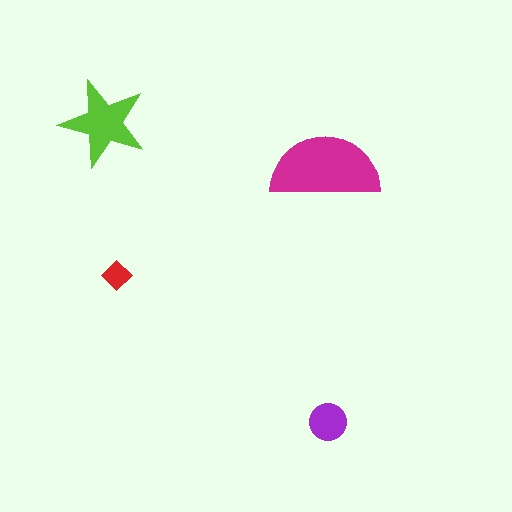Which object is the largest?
The magenta semicircle.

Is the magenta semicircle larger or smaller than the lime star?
Larger.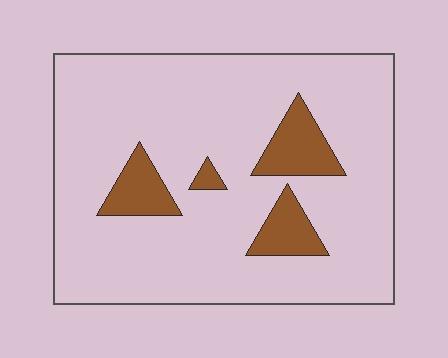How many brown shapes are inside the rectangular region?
4.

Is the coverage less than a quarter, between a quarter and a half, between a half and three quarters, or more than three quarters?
Less than a quarter.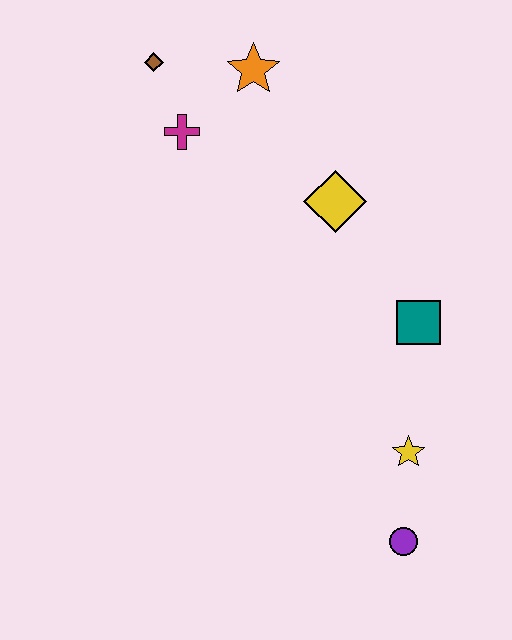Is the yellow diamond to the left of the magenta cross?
No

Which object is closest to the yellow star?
The purple circle is closest to the yellow star.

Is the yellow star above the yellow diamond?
No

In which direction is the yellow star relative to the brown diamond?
The yellow star is below the brown diamond.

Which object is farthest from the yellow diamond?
The purple circle is farthest from the yellow diamond.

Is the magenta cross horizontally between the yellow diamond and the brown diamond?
Yes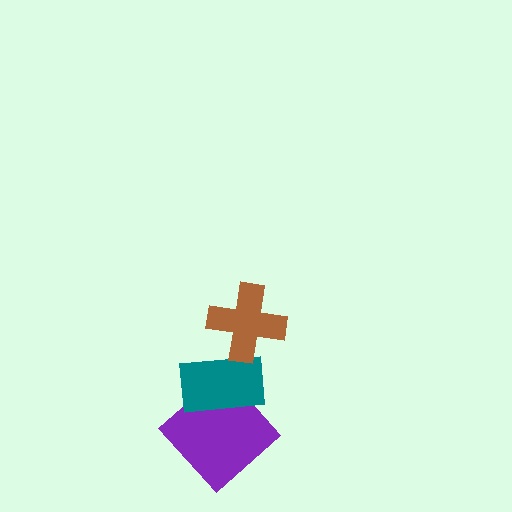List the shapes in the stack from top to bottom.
From top to bottom: the brown cross, the teal rectangle, the purple diamond.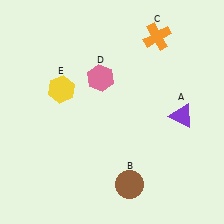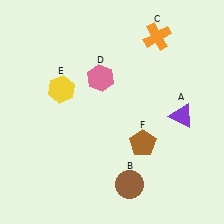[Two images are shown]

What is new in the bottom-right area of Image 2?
A brown pentagon (F) was added in the bottom-right area of Image 2.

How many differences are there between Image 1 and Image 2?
There is 1 difference between the two images.